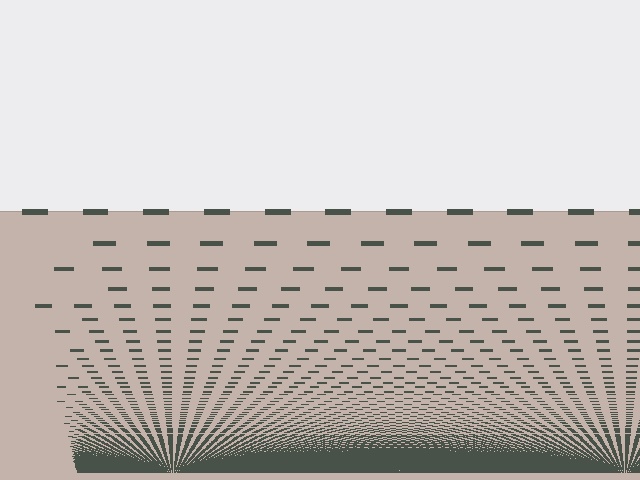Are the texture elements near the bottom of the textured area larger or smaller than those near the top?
Smaller. The gradient is inverted — elements near the bottom are smaller and denser.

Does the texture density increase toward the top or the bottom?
Density increases toward the bottom.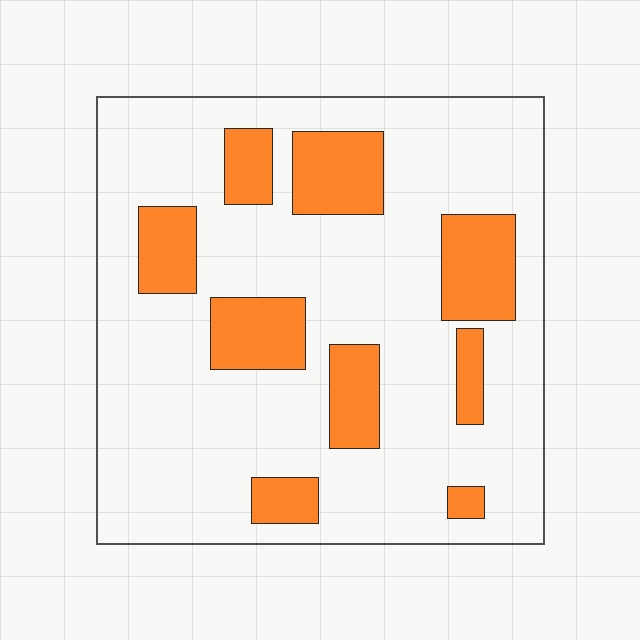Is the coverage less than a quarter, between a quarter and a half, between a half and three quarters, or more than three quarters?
Less than a quarter.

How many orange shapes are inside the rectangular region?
9.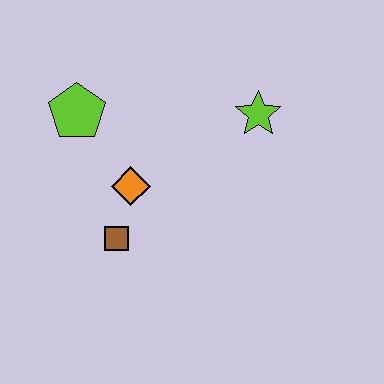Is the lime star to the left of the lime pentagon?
No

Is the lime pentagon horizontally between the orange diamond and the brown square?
No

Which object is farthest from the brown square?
The lime star is farthest from the brown square.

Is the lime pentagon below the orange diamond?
No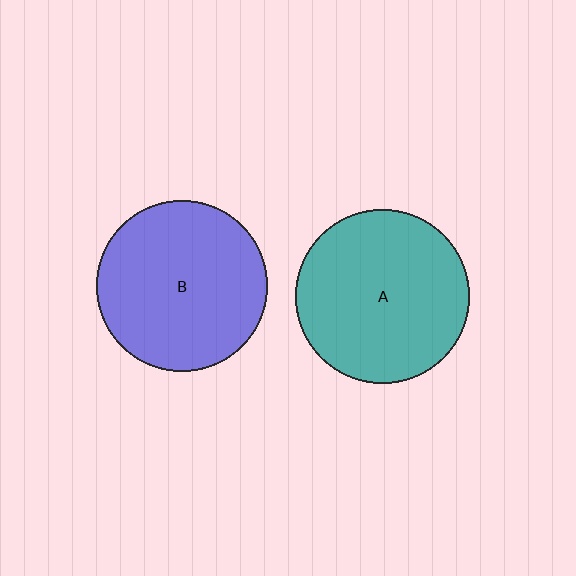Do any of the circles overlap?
No, none of the circles overlap.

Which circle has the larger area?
Circle A (teal).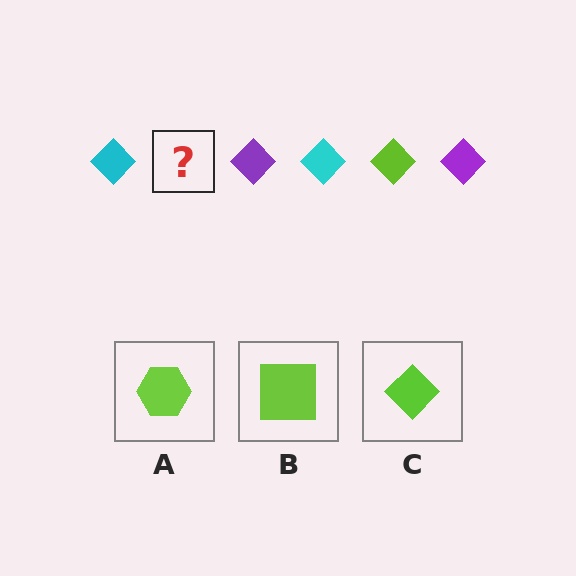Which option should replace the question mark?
Option C.